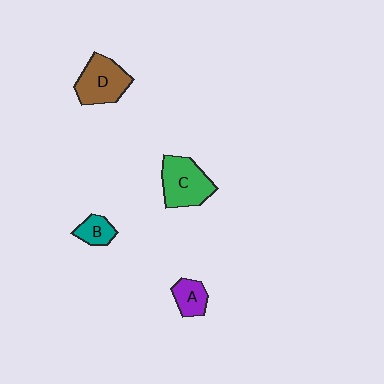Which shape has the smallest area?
Shape B (teal).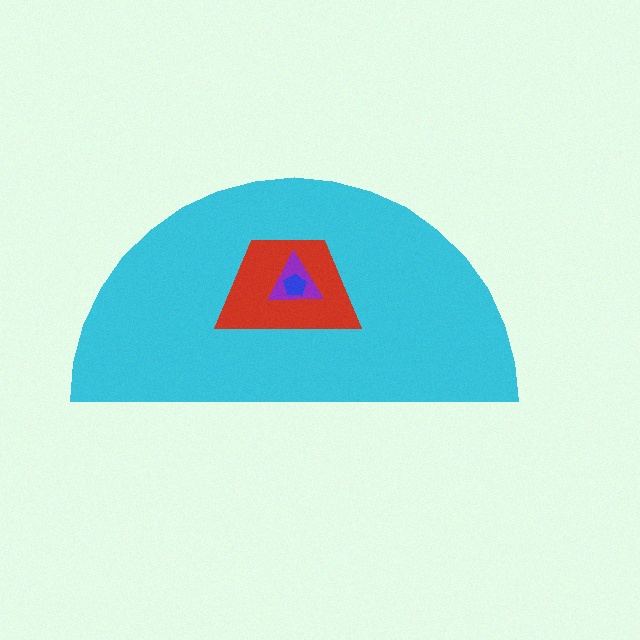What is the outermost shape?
The cyan semicircle.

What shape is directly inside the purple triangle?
The blue pentagon.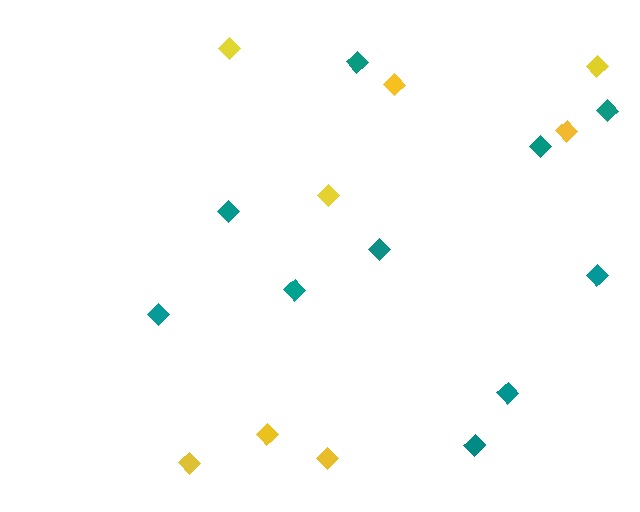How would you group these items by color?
There are 2 groups: one group of teal diamonds (10) and one group of yellow diamonds (8).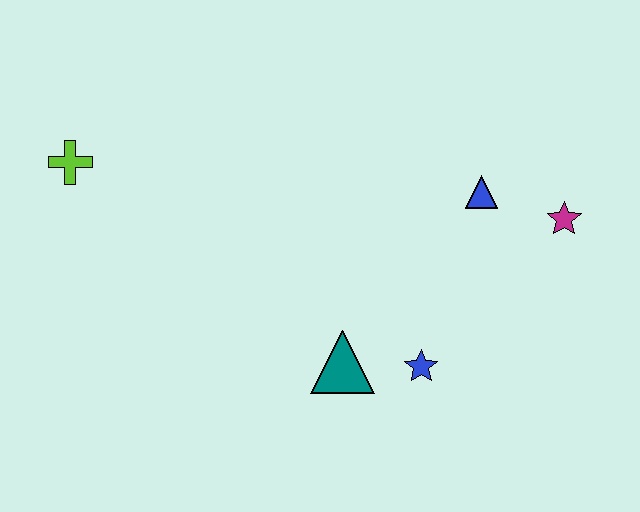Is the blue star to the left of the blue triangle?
Yes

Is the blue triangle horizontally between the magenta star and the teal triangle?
Yes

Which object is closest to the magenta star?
The blue triangle is closest to the magenta star.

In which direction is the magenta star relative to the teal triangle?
The magenta star is to the right of the teal triangle.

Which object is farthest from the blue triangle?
The lime cross is farthest from the blue triangle.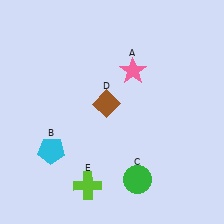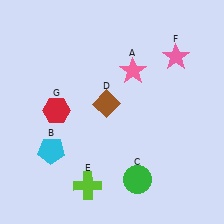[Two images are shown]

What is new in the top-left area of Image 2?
A red hexagon (G) was added in the top-left area of Image 2.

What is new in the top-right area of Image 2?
A pink star (F) was added in the top-right area of Image 2.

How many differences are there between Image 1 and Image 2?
There are 2 differences between the two images.